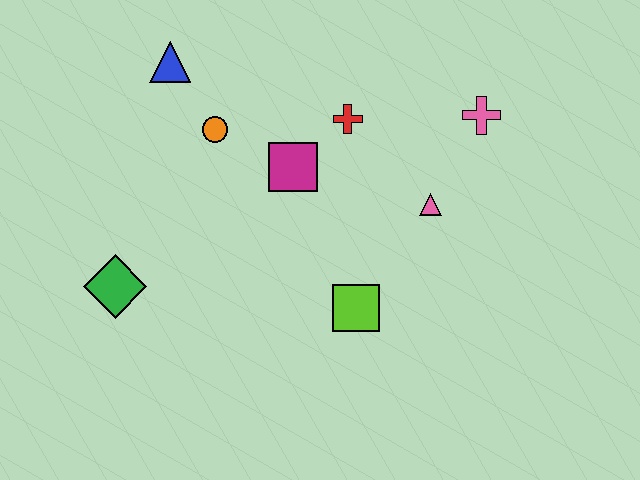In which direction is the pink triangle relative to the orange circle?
The pink triangle is to the right of the orange circle.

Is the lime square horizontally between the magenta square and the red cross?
No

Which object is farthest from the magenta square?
The green diamond is farthest from the magenta square.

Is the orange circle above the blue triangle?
No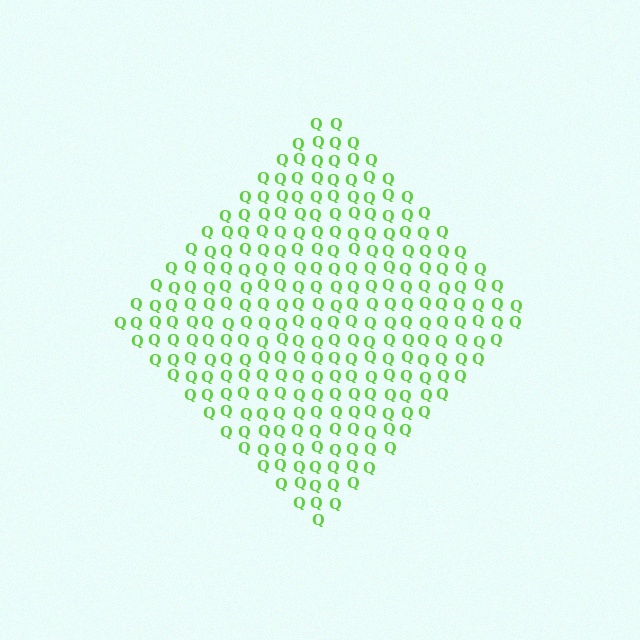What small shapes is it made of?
It is made of small letter Q's.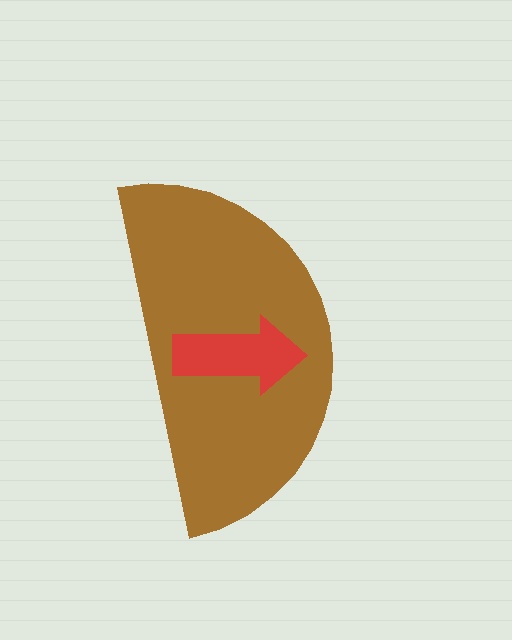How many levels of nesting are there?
2.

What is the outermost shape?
The brown semicircle.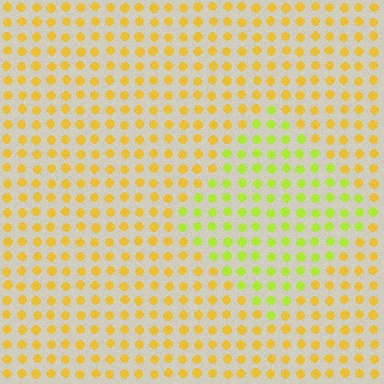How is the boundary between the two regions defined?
The boundary is defined purely by a slight shift in hue (about 36 degrees). Spacing, size, and orientation are identical on both sides.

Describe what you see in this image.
The image is filled with small yellow elements in a uniform arrangement. A diamond-shaped region is visible where the elements are tinted to a slightly different hue, forming a subtle color boundary.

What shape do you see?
I see a diamond.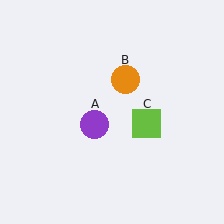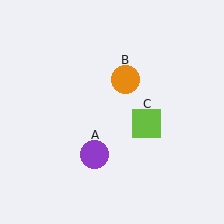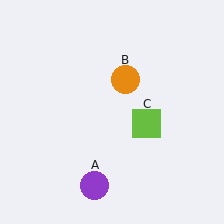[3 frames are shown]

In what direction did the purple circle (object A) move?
The purple circle (object A) moved down.